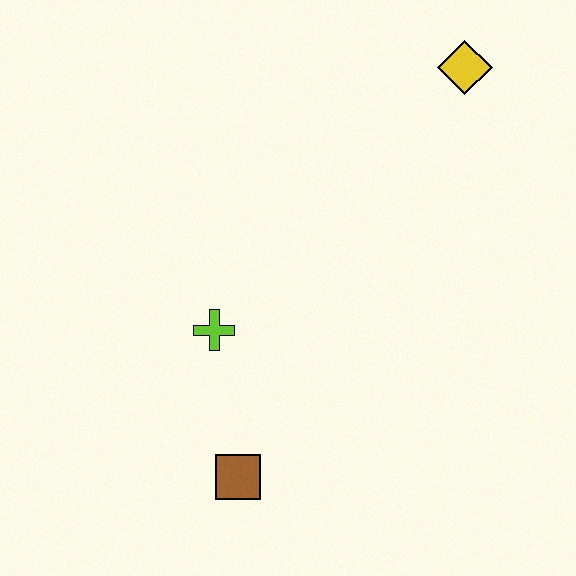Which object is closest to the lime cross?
The brown square is closest to the lime cross.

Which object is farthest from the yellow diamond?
The brown square is farthest from the yellow diamond.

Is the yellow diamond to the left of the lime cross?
No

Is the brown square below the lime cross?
Yes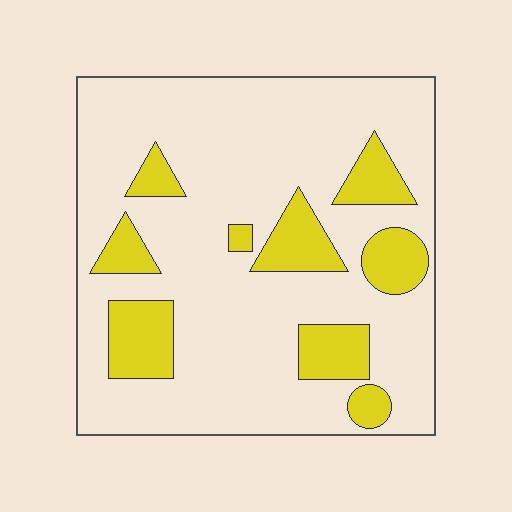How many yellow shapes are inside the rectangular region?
9.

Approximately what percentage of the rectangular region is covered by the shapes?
Approximately 20%.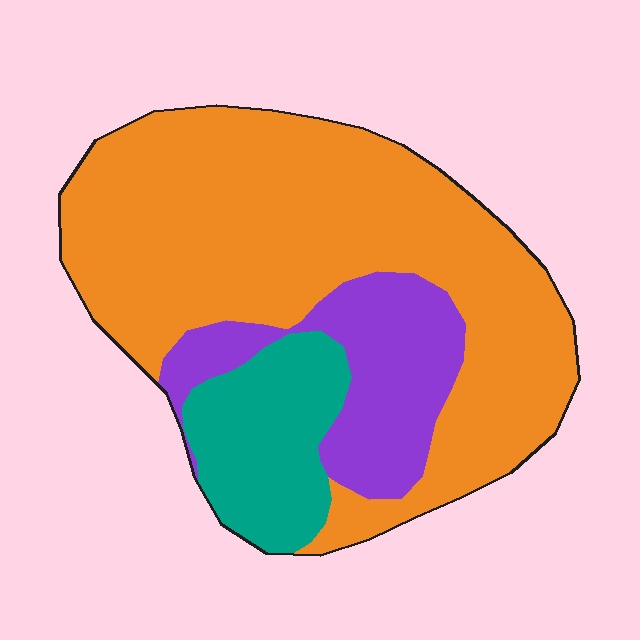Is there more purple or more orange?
Orange.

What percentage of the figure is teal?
Teal covers 16% of the figure.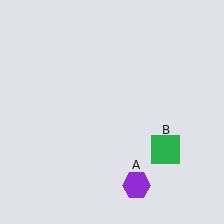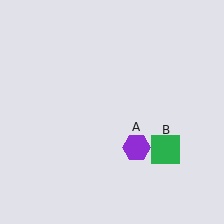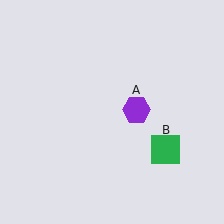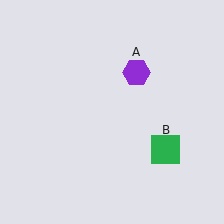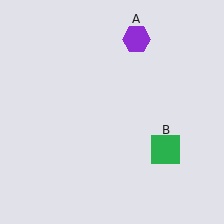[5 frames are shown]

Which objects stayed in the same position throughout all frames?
Green square (object B) remained stationary.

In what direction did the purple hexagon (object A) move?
The purple hexagon (object A) moved up.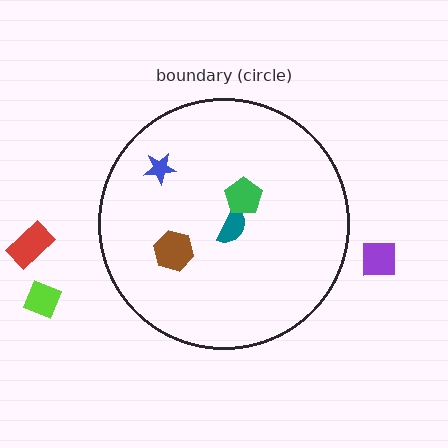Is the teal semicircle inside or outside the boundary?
Inside.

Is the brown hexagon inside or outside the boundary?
Inside.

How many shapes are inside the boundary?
4 inside, 3 outside.